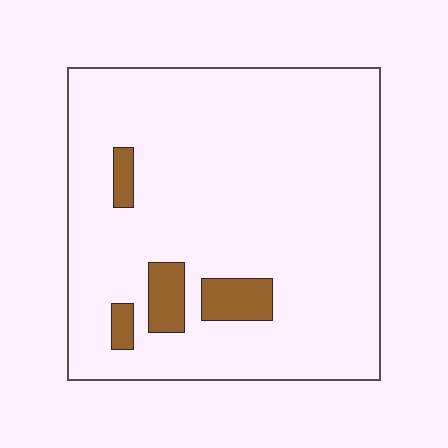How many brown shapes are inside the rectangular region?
4.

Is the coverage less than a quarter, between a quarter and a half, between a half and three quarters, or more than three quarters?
Less than a quarter.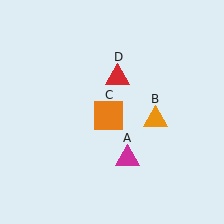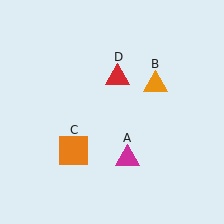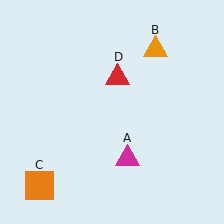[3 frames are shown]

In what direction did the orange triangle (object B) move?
The orange triangle (object B) moved up.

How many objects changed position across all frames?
2 objects changed position: orange triangle (object B), orange square (object C).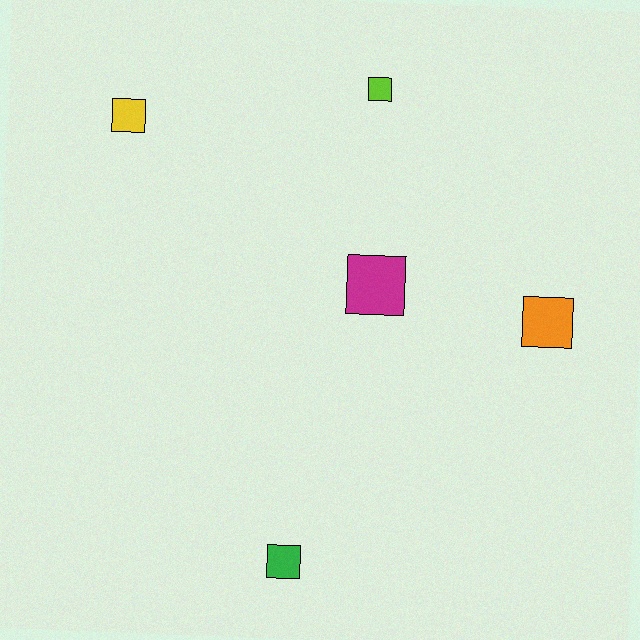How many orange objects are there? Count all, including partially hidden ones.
There is 1 orange object.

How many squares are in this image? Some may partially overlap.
There are 5 squares.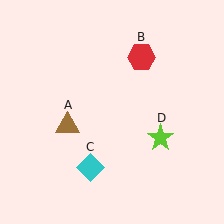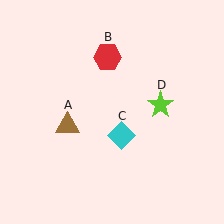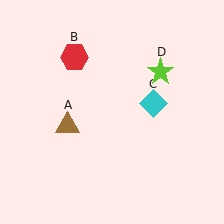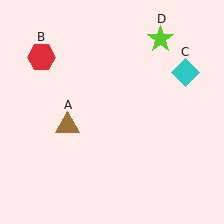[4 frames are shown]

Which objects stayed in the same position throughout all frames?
Brown triangle (object A) remained stationary.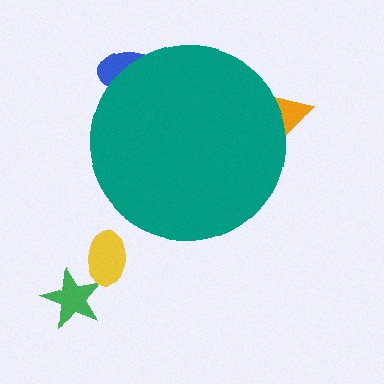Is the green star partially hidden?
No, the green star is fully visible.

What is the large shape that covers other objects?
A teal circle.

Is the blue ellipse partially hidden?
Yes, the blue ellipse is partially hidden behind the teal circle.